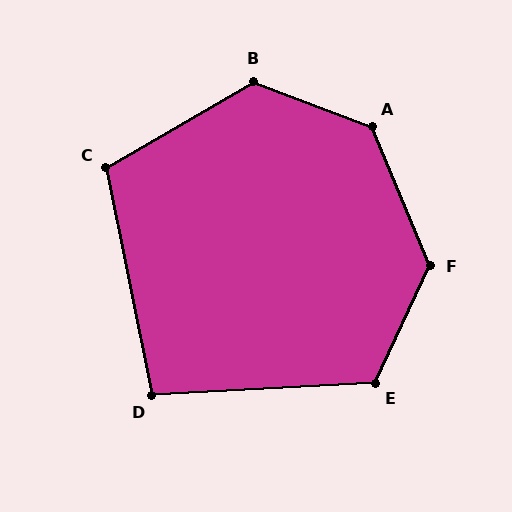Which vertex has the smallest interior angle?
D, at approximately 98 degrees.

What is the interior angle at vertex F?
Approximately 133 degrees (obtuse).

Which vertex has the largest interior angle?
A, at approximately 133 degrees.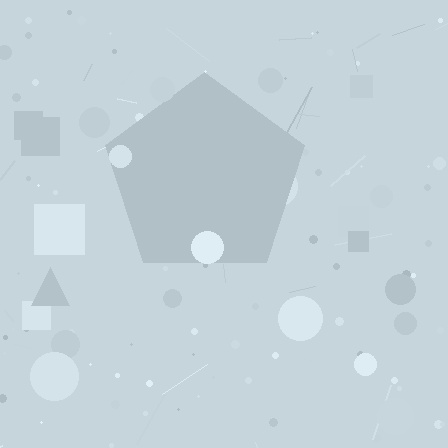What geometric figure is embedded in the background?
A pentagon is embedded in the background.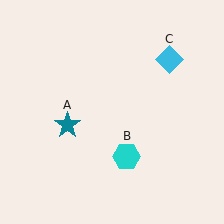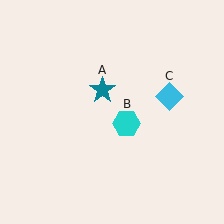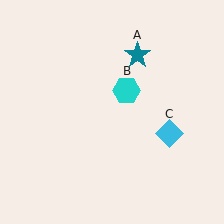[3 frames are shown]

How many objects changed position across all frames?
3 objects changed position: teal star (object A), cyan hexagon (object B), cyan diamond (object C).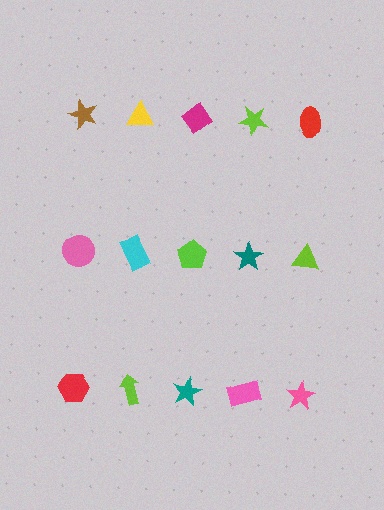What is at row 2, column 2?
A cyan rectangle.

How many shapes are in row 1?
5 shapes.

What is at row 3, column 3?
A teal star.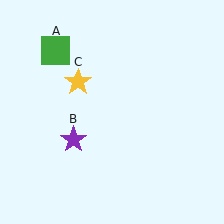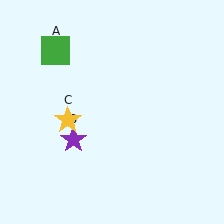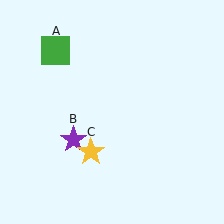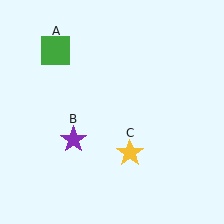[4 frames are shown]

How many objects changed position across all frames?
1 object changed position: yellow star (object C).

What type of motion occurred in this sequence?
The yellow star (object C) rotated counterclockwise around the center of the scene.